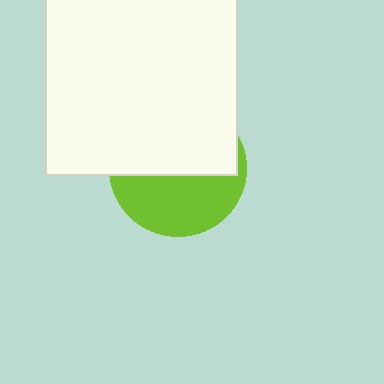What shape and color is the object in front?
The object in front is a white rectangle.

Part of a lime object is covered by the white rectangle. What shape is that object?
It is a circle.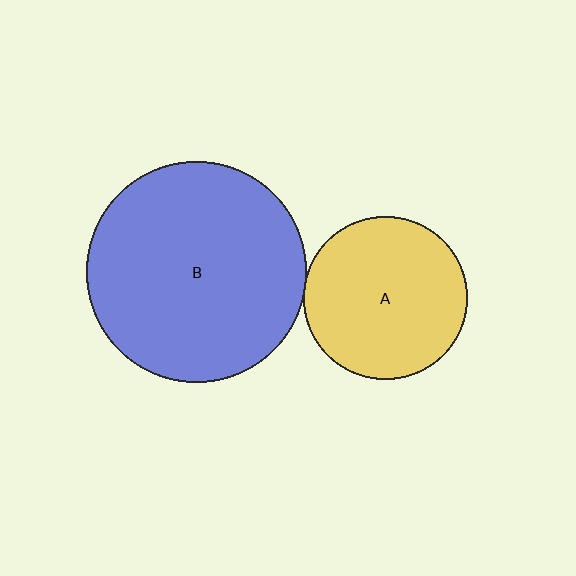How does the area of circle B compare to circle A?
Approximately 1.8 times.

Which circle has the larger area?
Circle B (blue).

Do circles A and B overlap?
Yes.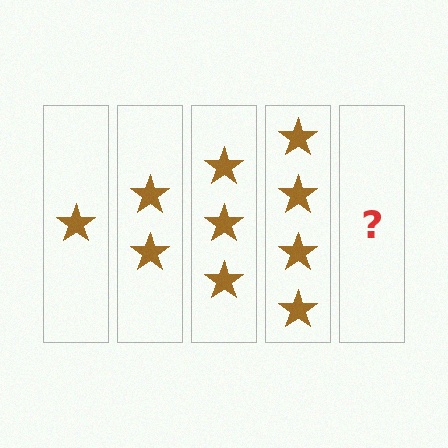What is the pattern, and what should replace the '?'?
The pattern is that each step adds one more star. The '?' should be 5 stars.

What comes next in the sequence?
The next element should be 5 stars.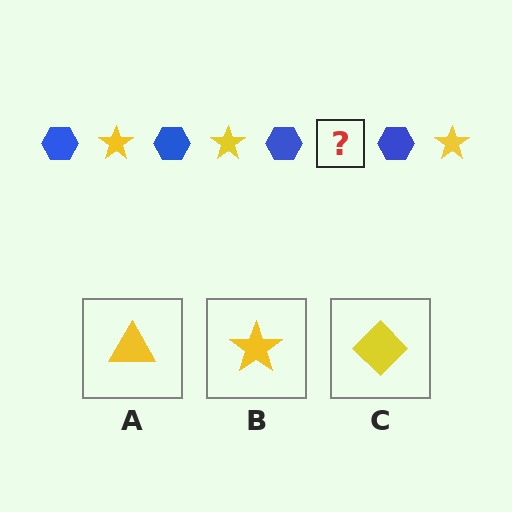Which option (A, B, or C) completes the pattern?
B.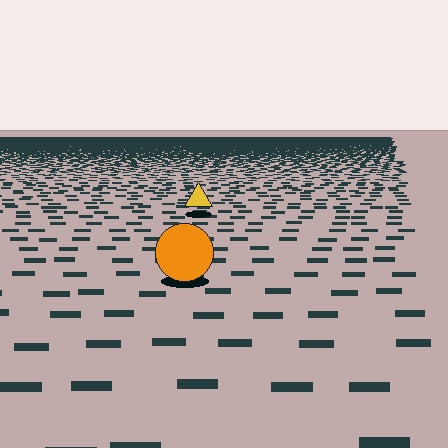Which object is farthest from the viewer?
The yellow triangle is farthest from the viewer. It appears smaller and the ground texture around it is denser.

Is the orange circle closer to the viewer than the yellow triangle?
Yes. The orange circle is closer — you can tell from the texture gradient: the ground texture is coarser near it.